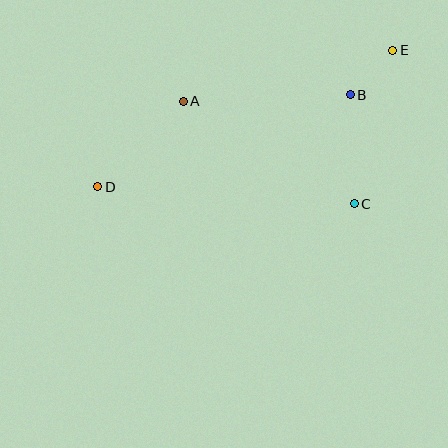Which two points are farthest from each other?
Points D and E are farthest from each other.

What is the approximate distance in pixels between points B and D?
The distance between B and D is approximately 269 pixels.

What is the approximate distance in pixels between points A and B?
The distance between A and B is approximately 167 pixels.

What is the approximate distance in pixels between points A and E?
The distance between A and E is approximately 216 pixels.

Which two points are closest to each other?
Points B and E are closest to each other.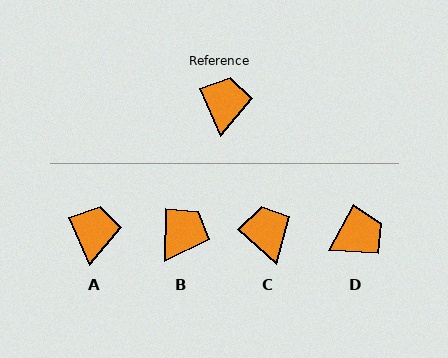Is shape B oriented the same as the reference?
No, it is off by about 24 degrees.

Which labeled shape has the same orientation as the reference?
A.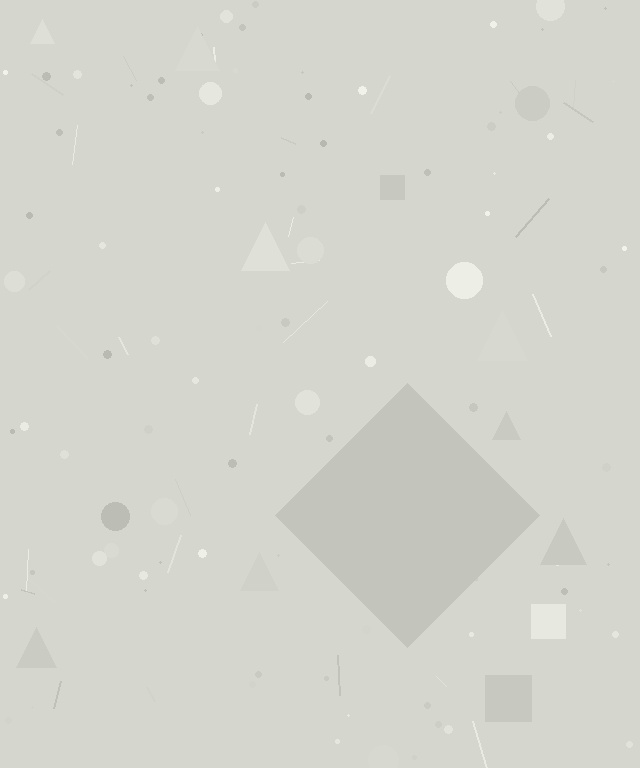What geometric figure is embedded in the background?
A diamond is embedded in the background.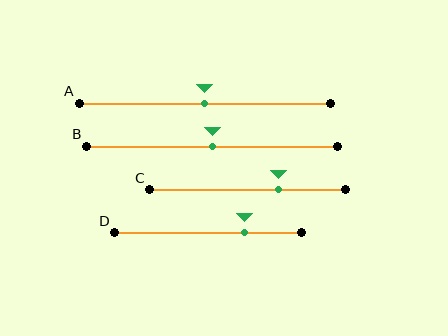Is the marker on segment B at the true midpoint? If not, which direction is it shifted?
Yes, the marker on segment B is at the true midpoint.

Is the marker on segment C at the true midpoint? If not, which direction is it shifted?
No, the marker on segment C is shifted to the right by about 16% of the segment length.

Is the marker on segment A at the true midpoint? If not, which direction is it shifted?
Yes, the marker on segment A is at the true midpoint.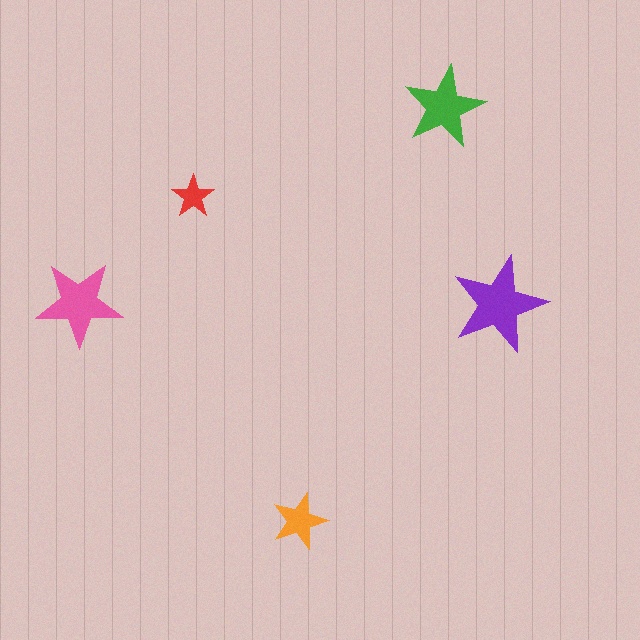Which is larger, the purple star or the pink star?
The purple one.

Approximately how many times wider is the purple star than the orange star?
About 1.5 times wider.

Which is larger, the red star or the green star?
The green one.